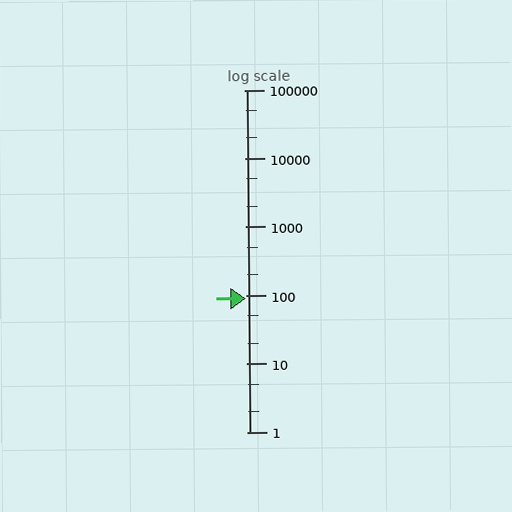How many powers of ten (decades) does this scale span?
The scale spans 5 decades, from 1 to 100000.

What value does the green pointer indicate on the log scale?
The pointer indicates approximately 90.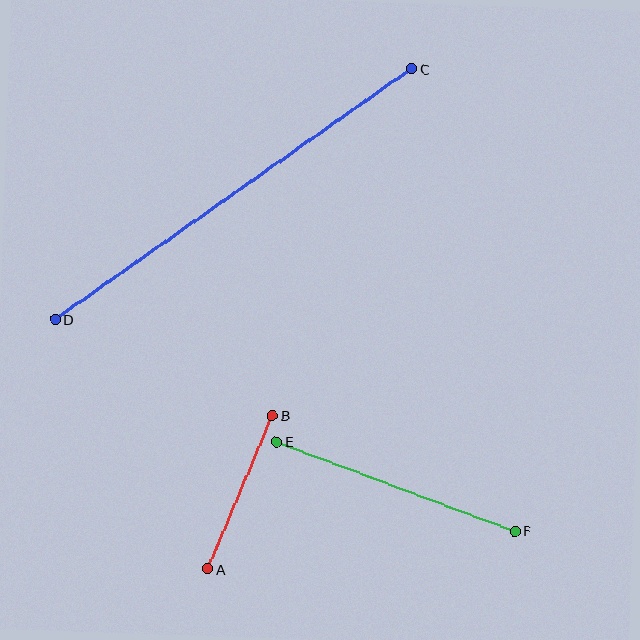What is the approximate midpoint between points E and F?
The midpoint is at approximately (396, 486) pixels.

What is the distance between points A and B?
The distance is approximately 167 pixels.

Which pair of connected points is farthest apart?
Points C and D are farthest apart.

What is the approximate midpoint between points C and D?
The midpoint is at approximately (233, 194) pixels.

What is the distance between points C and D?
The distance is approximately 436 pixels.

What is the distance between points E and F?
The distance is approximately 254 pixels.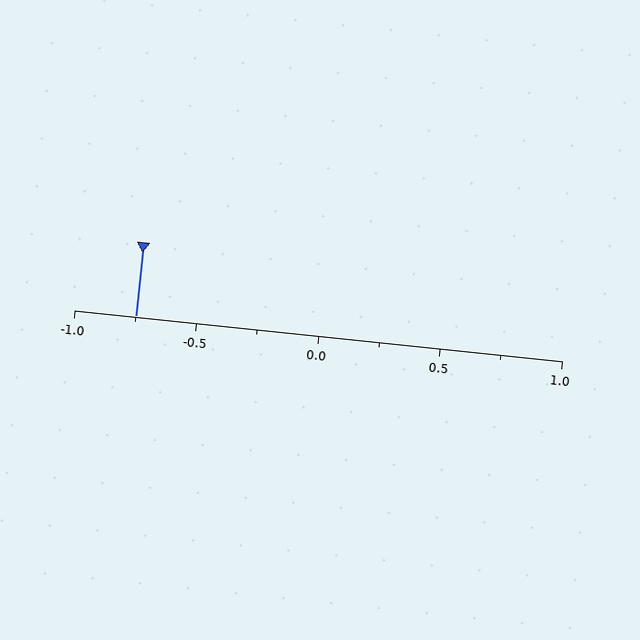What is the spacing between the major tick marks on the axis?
The major ticks are spaced 0.5 apart.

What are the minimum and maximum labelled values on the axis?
The axis runs from -1.0 to 1.0.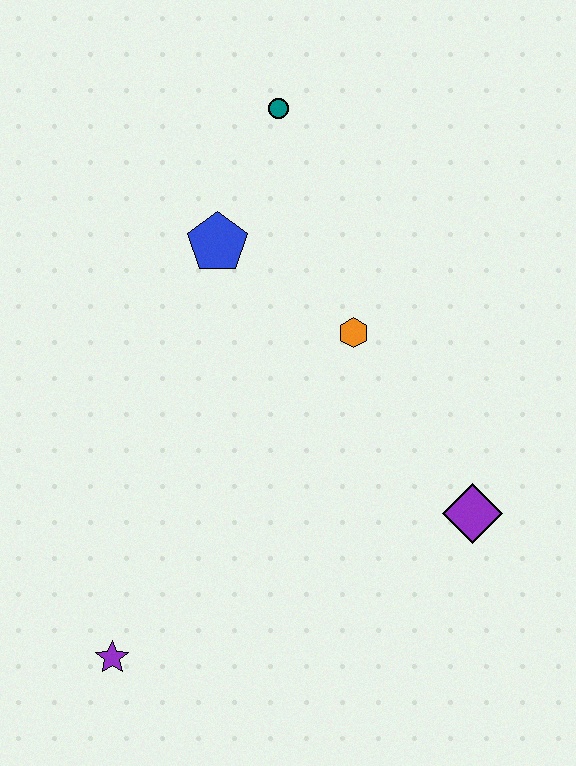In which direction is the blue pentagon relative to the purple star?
The blue pentagon is above the purple star.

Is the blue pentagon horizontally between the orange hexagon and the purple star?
Yes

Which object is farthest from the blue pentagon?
The purple star is farthest from the blue pentagon.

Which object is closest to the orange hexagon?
The blue pentagon is closest to the orange hexagon.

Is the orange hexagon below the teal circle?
Yes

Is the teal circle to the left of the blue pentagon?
No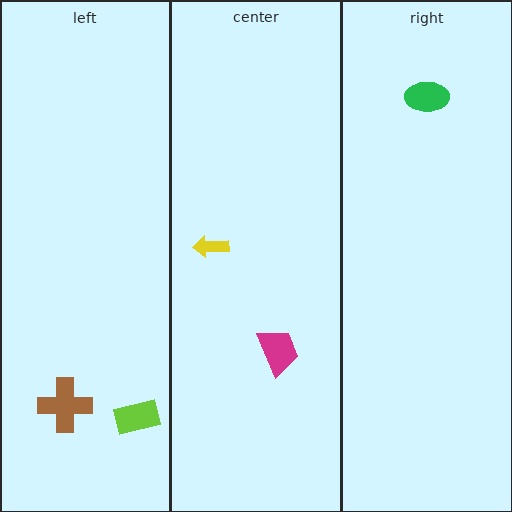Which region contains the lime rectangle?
The left region.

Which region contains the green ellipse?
The right region.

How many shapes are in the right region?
1.